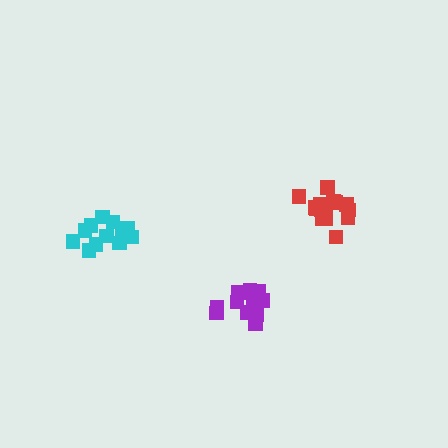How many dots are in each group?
Group 1: 15 dots, Group 2: 15 dots, Group 3: 12 dots (42 total).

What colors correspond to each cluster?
The clusters are colored: red, purple, cyan.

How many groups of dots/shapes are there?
There are 3 groups.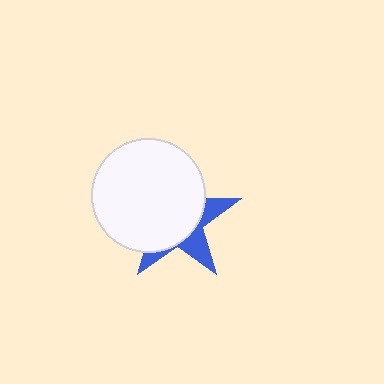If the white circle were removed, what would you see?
You would see the complete blue star.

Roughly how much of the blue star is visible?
A small part of it is visible (roughly 32%).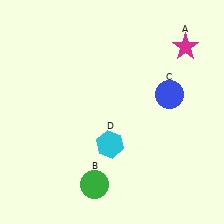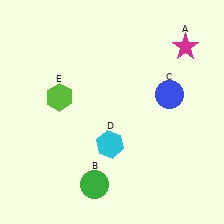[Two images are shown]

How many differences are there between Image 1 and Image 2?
There is 1 difference between the two images.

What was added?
A lime hexagon (E) was added in Image 2.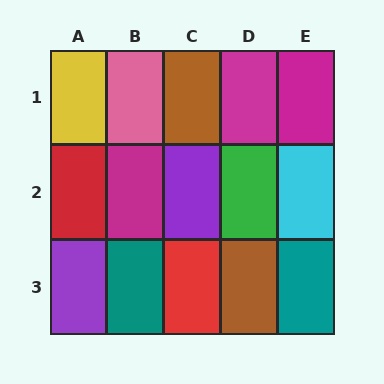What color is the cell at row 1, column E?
Magenta.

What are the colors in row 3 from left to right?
Purple, teal, red, brown, teal.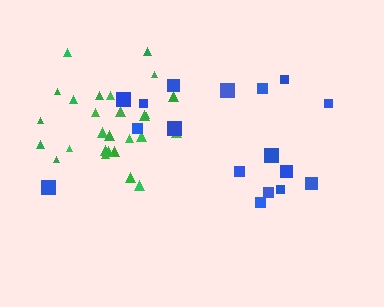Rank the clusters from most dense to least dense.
green, blue.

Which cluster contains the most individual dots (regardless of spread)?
Green (27).